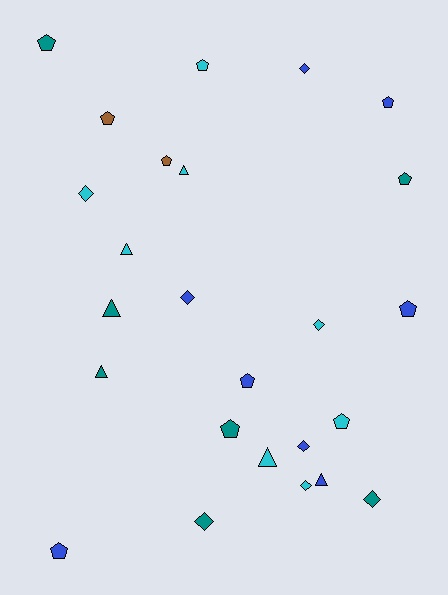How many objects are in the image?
There are 25 objects.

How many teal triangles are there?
There are 2 teal triangles.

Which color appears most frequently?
Blue, with 8 objects.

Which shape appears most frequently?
Pentagon, with 11 objects.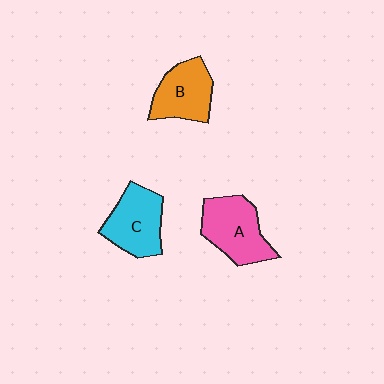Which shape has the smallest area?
Shape B (orange).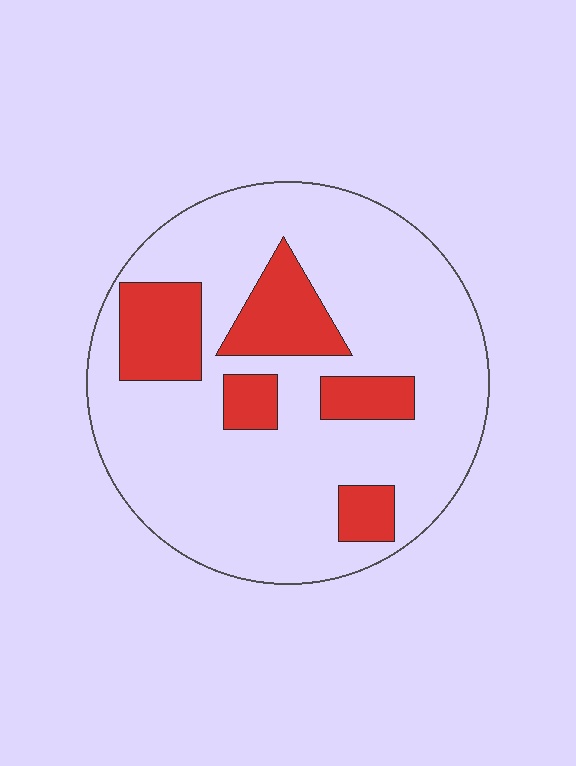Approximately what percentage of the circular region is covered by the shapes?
Approximately 20%.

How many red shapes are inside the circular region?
5.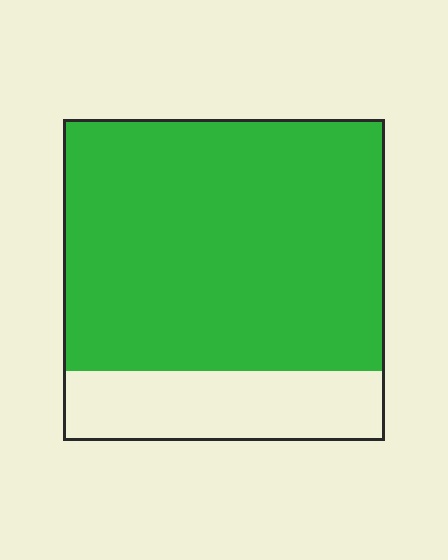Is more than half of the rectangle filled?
Yes.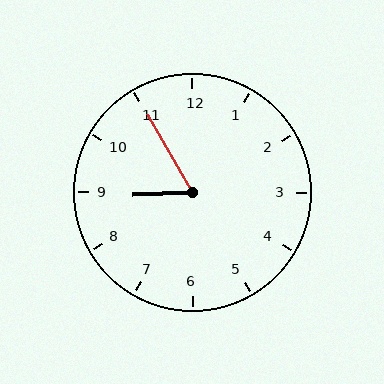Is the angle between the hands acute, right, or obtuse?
It is acute.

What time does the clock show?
8:55.